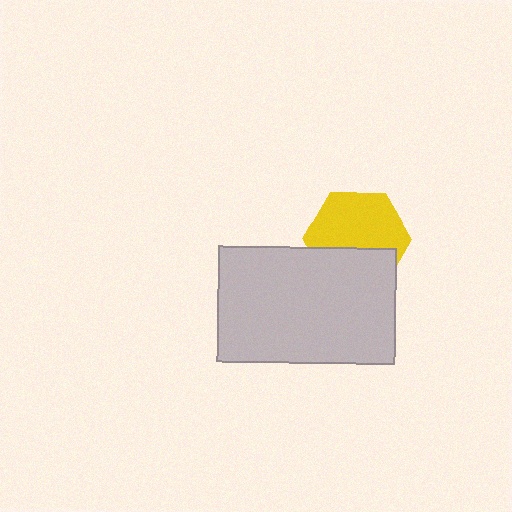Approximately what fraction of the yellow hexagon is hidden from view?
Roughly 39% of the yellow hexagon is hidden behind the light gray rectangle.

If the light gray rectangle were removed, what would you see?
You would see the complete yellow hexagon.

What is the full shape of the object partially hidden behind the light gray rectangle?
The partially hidden object is a yellow hexagon.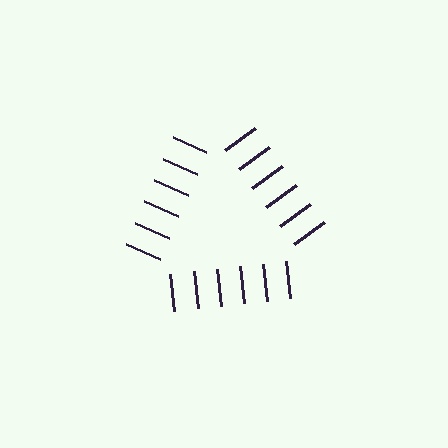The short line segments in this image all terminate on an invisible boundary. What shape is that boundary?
An illusory triangle — the line segments terminate on its edges but no continuous stroke is drawn.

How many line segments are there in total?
18 — 6 along each of the 3 edges.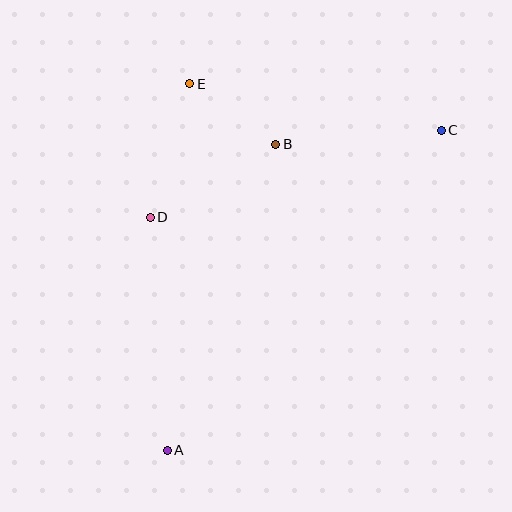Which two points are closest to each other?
Points B and E are closest to each other.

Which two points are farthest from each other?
Points A and C are farthest from each other.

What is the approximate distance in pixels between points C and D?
The distance between C and D is approximately 303 pixels.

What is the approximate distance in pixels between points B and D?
The distance between B and D is approximately 145 pixels.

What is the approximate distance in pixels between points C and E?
The distance between C and E is approximately 256 pixels.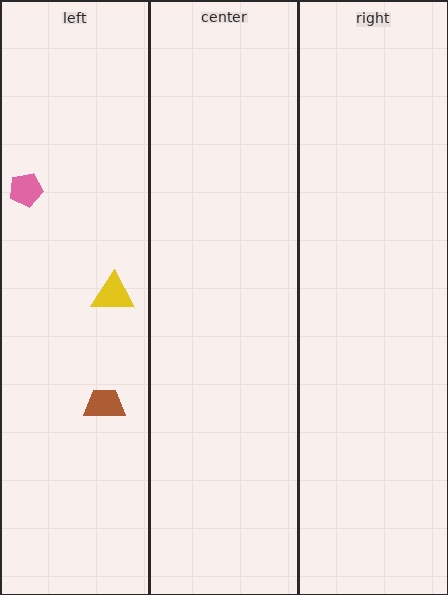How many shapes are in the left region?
3.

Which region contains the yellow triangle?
The left region.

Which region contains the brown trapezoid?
The left region.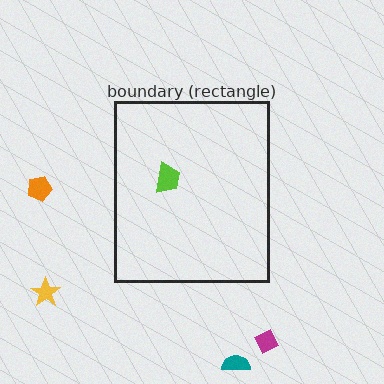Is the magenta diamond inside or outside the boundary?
Outside.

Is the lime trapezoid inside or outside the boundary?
Inside.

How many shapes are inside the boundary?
1 inside, 4 outside.